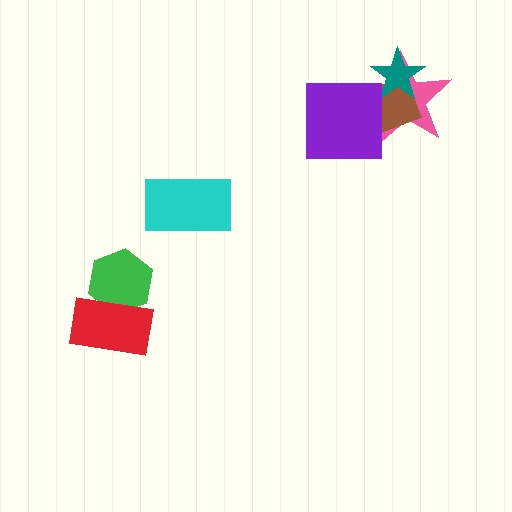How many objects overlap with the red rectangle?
1 object overlaps with the red rectangle.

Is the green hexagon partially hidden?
Yes, it is partially covered by another shape.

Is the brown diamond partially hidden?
Yes, it is partially covered by another shape.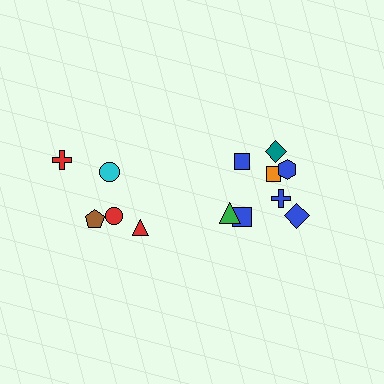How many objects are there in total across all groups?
There are 13 objects.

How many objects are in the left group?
There are 5 objects.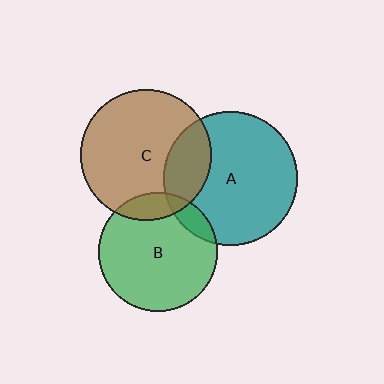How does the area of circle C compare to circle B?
Approximately 1.2 times.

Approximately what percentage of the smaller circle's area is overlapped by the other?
Approximately 15%.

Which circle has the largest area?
Circle A (teal).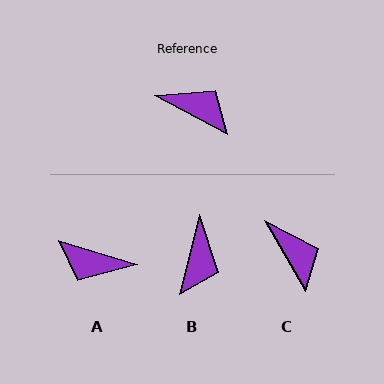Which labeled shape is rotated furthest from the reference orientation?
A, about 169 degrees away.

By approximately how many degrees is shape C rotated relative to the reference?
Approximately 32 degrees clockwise.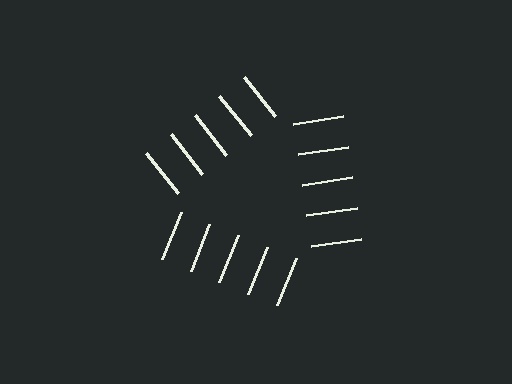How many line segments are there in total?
15 — 5 along each of the 3 edges.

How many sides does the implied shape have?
3 sides — the line-ends trace a triangle.